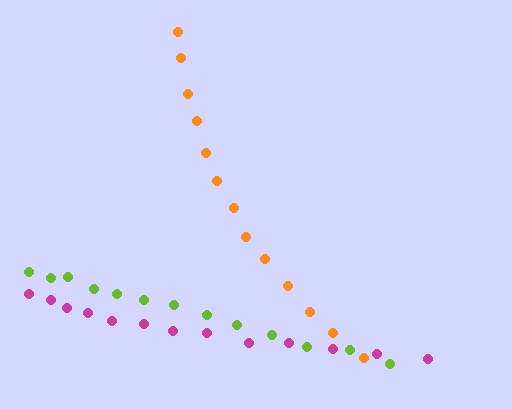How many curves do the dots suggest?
There are 3 distinct paths.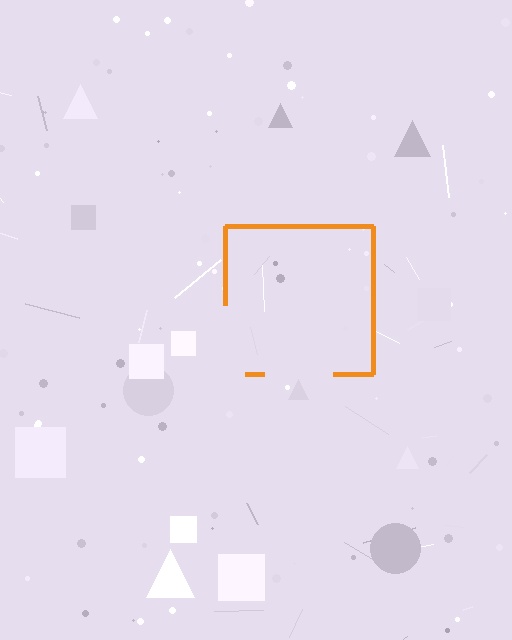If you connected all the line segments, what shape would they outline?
They would outline a square.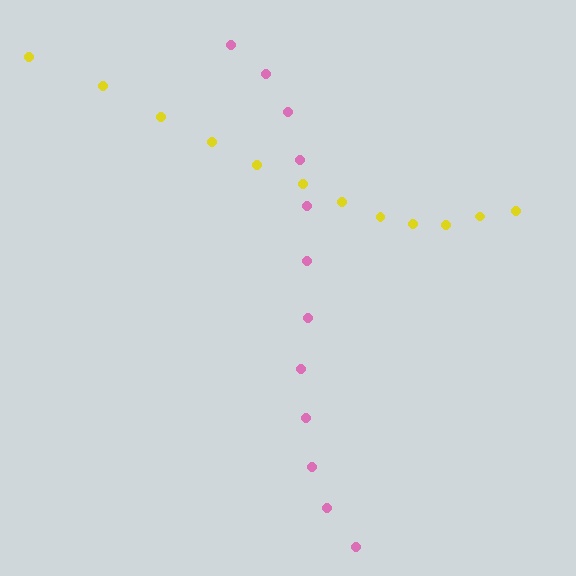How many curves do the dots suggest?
There are 2 distinct paths.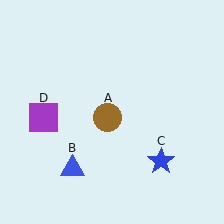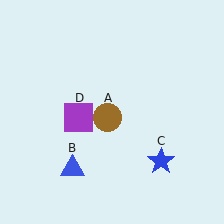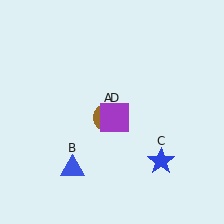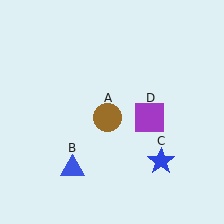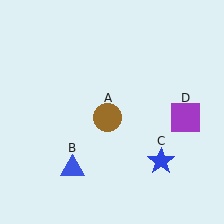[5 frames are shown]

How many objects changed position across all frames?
1 object changed position: purple square (object D).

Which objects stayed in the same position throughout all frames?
Brown circle (object A) and blue triangle (object B) and blue star (object C) remained stationary.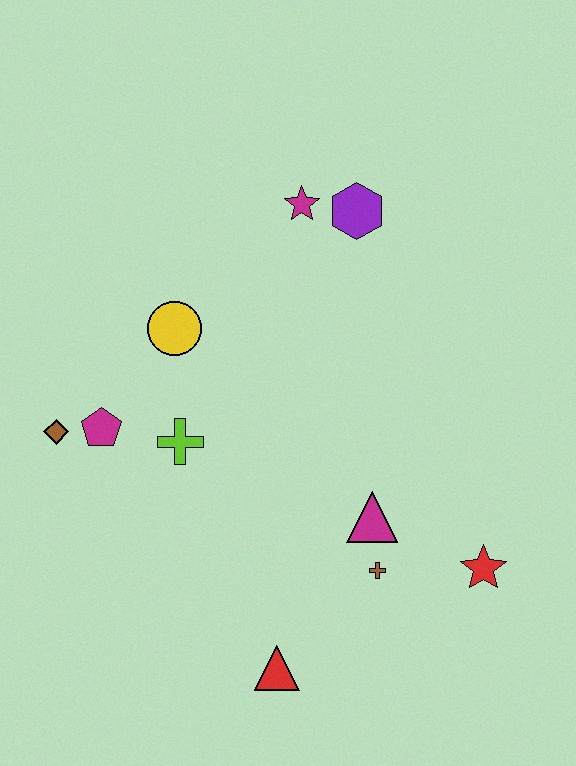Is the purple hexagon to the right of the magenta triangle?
No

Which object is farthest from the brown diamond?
The red star is farthest from the brown diamond.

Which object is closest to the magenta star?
The purple hexagon is closest to the magenta star.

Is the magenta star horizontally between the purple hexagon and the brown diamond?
Yes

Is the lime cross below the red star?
No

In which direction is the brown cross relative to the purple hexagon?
The brown cross is below the purple hexagon.